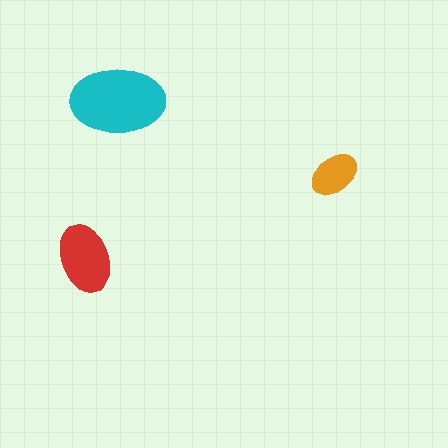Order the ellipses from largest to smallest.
the cyan one, the red one, the orange one.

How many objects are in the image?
There are 3 objects in the image.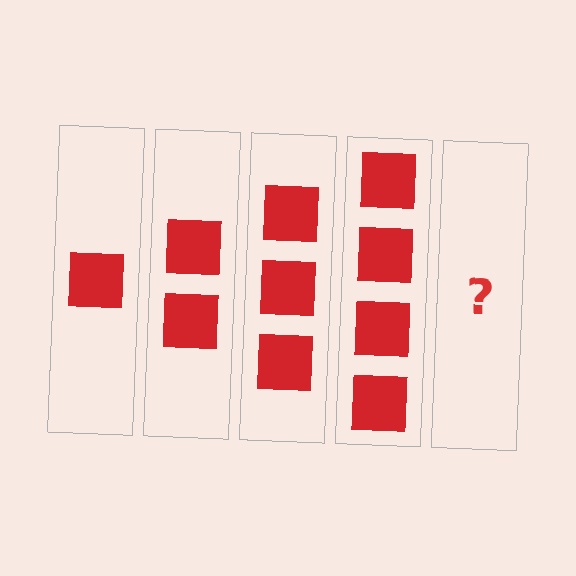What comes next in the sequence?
The next element should be 5 squares.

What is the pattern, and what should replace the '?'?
The pattern is that each step adds one more square. The '?' should be 5 squares.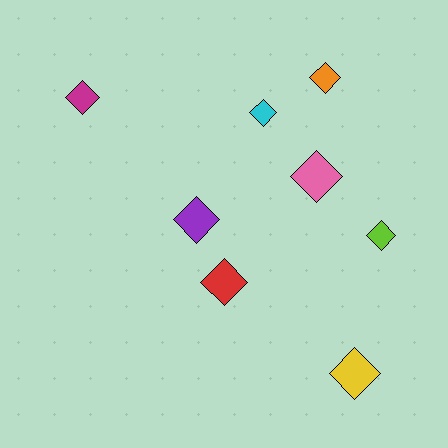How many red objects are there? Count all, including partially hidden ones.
There is 1 red object.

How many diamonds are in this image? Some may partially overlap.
There are 8 diamonds.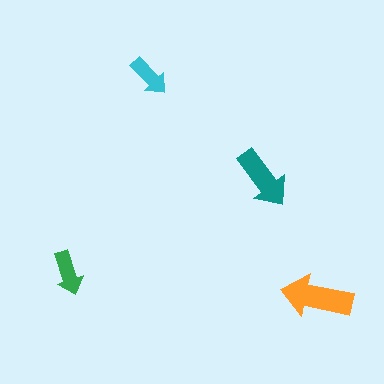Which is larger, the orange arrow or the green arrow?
The orange one.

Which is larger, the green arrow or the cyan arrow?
The green one.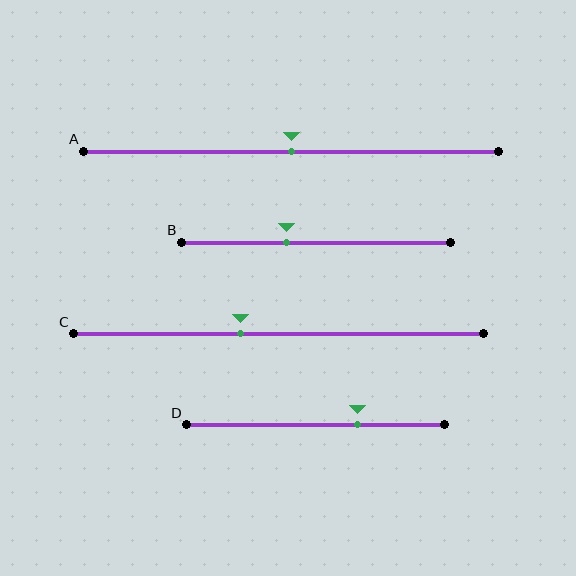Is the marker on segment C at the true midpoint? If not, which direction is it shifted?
No, the marker on segment C is shifted to the left by about 9% of the segment length.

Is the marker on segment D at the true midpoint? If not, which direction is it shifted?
No, the marker on segment D is shifted to the right by about 16% of the segment length.